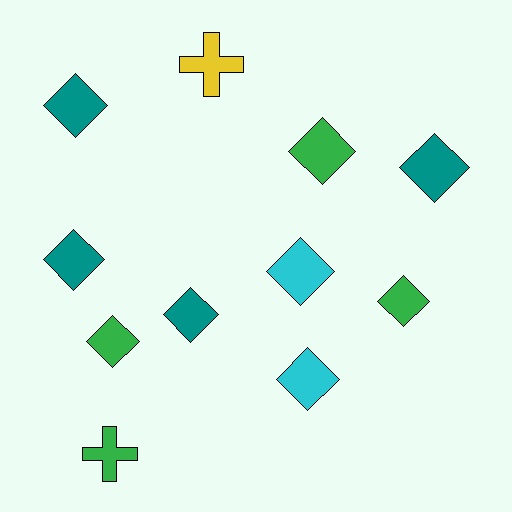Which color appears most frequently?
Teal, with 4 objects.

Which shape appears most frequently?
Diamond, with 9 objects.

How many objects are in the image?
There are 11 objects.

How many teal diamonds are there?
There are 4 teal diamonds.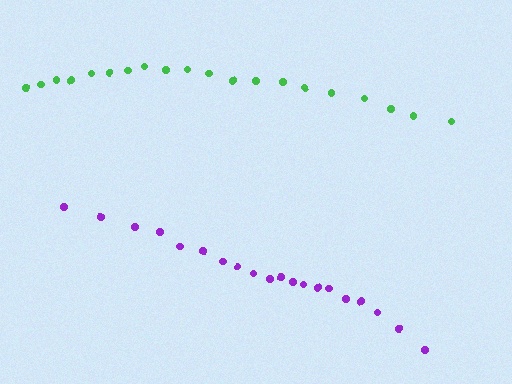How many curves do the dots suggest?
There are 2 distinct paths.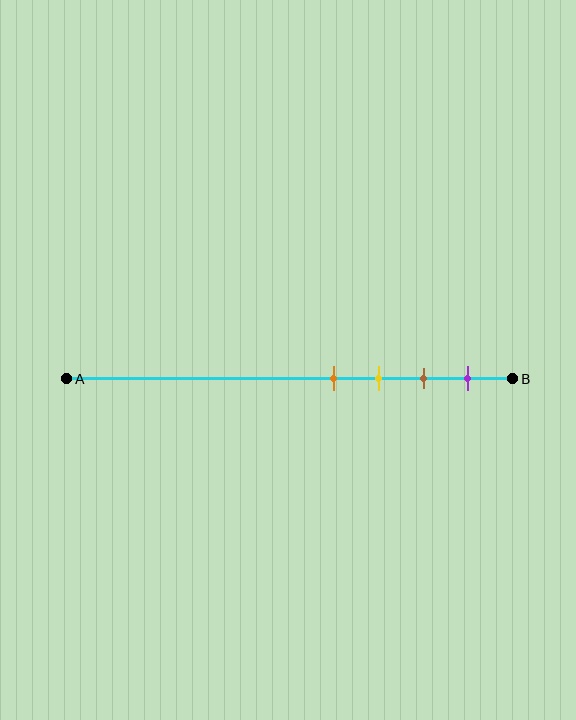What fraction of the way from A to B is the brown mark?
The brown mark is approximately 80% (0.8) of the way from A to B.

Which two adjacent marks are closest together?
The orange and yellow marks are the closest adjacent pair.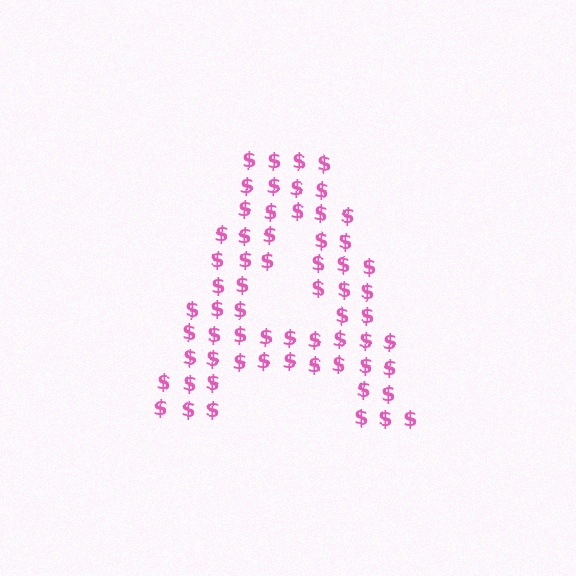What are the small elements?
The small elements are dollar signs.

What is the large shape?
The large shape is the letter A.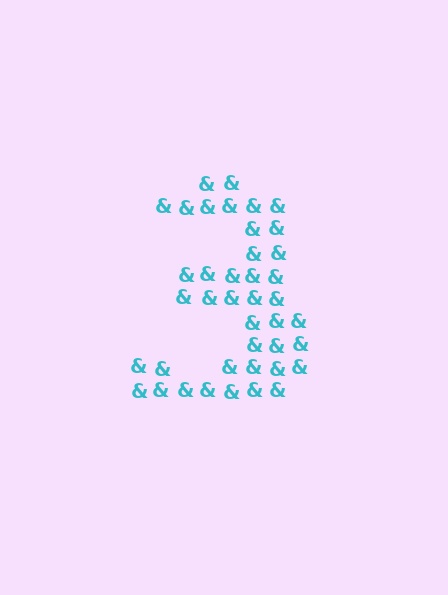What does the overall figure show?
The overall figure shows the digit 3.